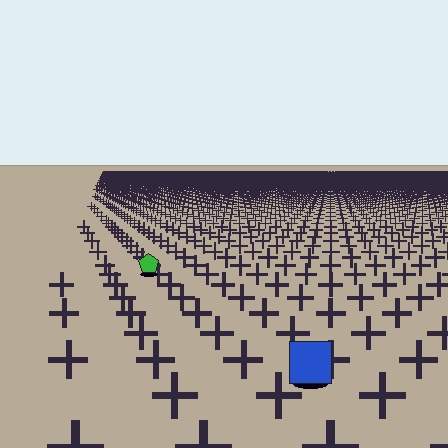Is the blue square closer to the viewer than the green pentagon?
Yes. The blue square is closer — you can tell from the texture gradient: the ground texture is coarser near it.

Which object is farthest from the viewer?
The green pentagon is farthest from the viewer. It appears smaller and the ground texture around it is denser.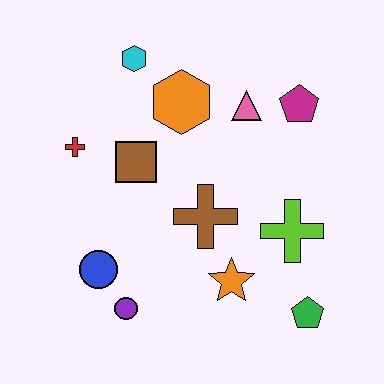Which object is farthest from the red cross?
The green pentagon is farthest from the red cross.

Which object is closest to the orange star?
The brown cross is closest to the orange star.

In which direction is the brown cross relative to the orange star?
The brown cross is above the orange star.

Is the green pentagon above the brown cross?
No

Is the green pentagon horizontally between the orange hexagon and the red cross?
No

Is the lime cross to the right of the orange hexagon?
Yes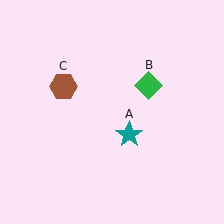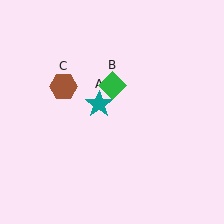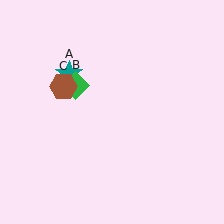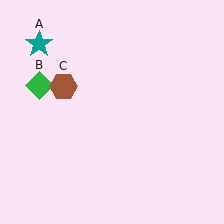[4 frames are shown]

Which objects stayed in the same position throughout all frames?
Brown hexagon (object C) remained stationary.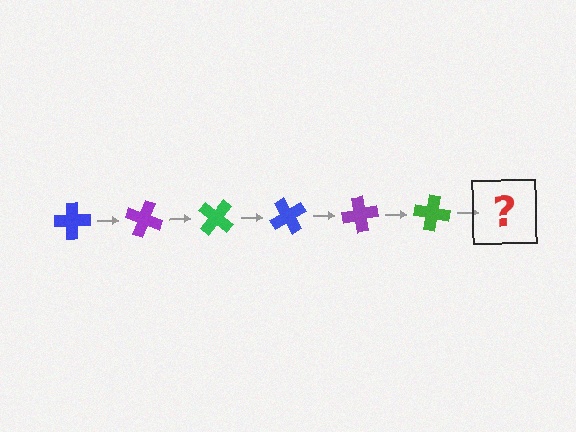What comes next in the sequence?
The next element should be a blue cross, rotated 120 degrees from the start.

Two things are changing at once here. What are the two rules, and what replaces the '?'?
The two rules are that it rotates 20 degrees each step and the color cycles through blue, purple, and green. The '?' should be a blue cross, rotated 120 degrees from the start.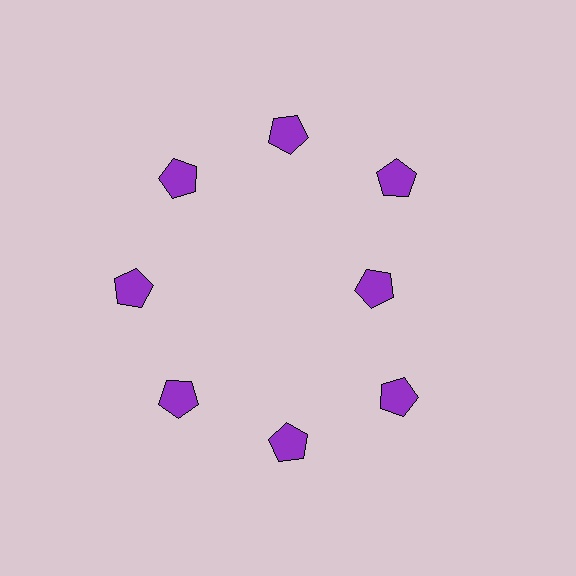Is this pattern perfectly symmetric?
No. The 8 purple pentagons are arranged in a ring, but one element near the 3 o'clock position is pulled inward toward the center, breaking the 8-fold rotational symmetry.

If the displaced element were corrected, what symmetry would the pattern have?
It would have 8-fold rotational symmetry — the pattern would map onto itself every 45 degrees.